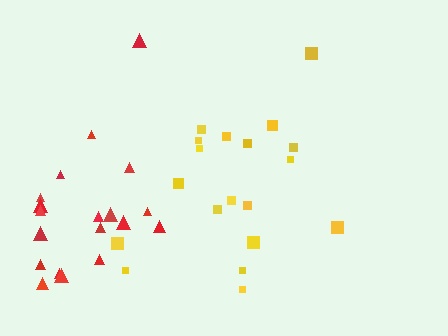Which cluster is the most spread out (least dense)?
Yellow.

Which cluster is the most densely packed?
Red.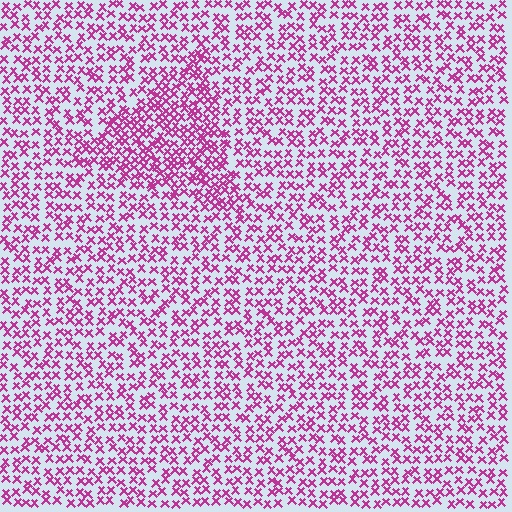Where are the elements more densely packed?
The elements are more densely packed inside the triangle boundary.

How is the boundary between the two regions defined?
The boundary is defined by a change in element density (approximately 1.7x ratio). All elements are the same color, size, and shape.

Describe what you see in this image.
The image contains small magenta elements arranged at two different densities. A triangle-shaped region is visible where the elements are more densely packed than the surrounding area.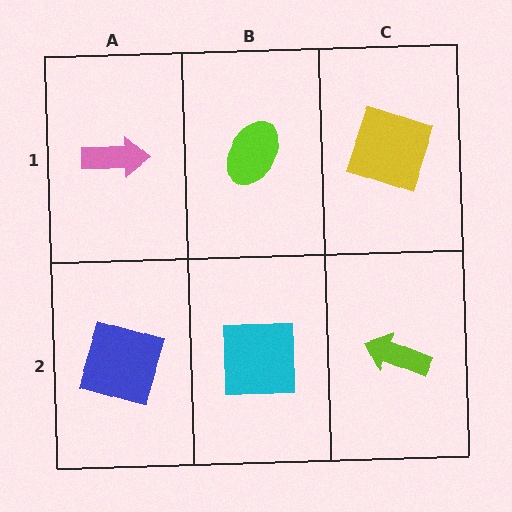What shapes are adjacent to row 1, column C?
A lime arrow (row 2, column C), a lime ellipse (row 1, column B).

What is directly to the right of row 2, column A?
A cyan square.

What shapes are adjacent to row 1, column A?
A blue square (row 2, column A), a lime ellipse (row 1, column B).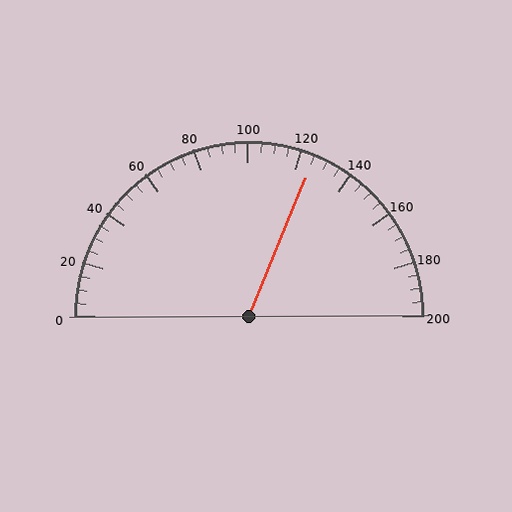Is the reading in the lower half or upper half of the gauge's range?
The reading is in the upper half of the range (0 to 200).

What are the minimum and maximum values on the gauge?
The gauge ranges from 0 to 200.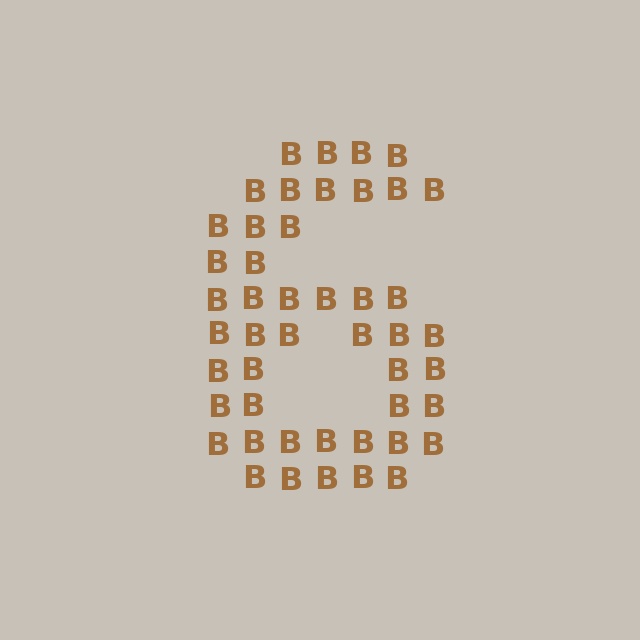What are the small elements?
The small elements are letter B's.